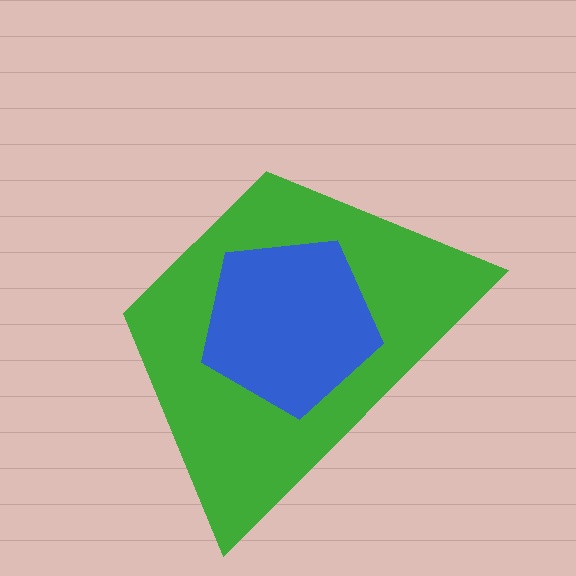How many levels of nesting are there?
2.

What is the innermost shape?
The blue pentagon.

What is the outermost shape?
The green trapezoid.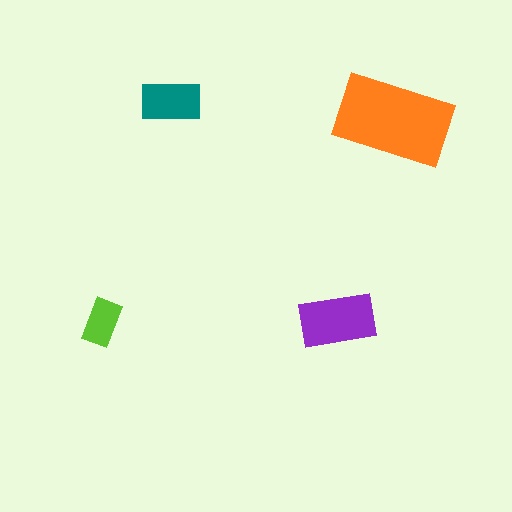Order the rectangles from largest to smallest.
the orange one, the purple one, the teal one, the lime one.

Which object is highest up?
The teal rectangle is topmost.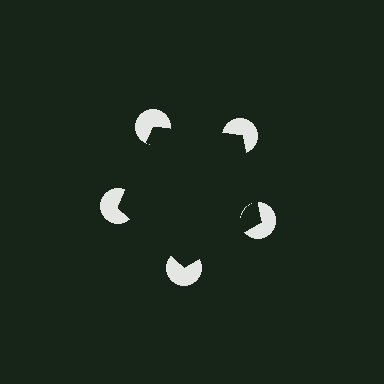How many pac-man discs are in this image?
There are 5 — one at each vertex of the illusory pentagon.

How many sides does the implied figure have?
5 sides.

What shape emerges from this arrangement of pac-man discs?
An illusory pentagon — its edges are inferred from the aligned wedge cuts in the pac-man discs, not physically drawn.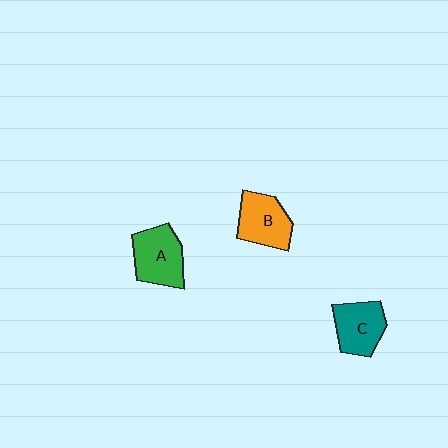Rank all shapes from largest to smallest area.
From largest to smallest: A (green), B (orange), C (teal).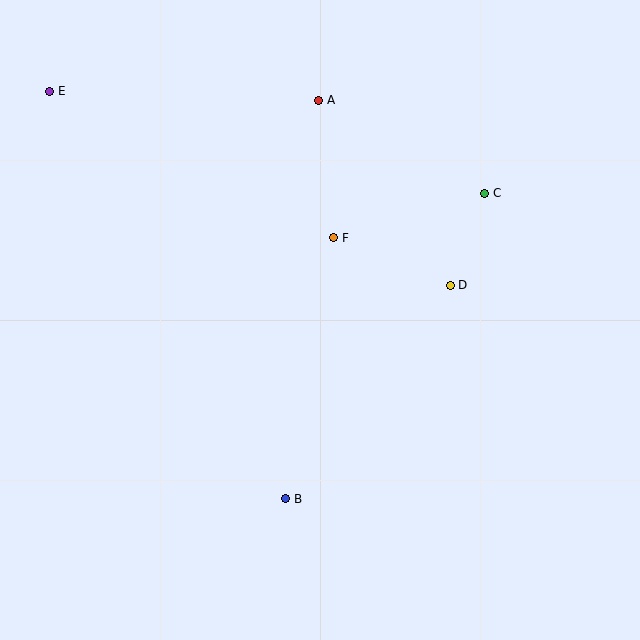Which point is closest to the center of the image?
Point F at (334, 238) is closest to the center.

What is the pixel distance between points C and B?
The distance between C and B is 364 pixels.